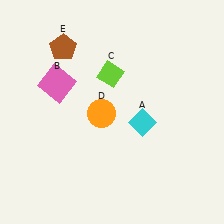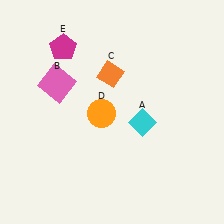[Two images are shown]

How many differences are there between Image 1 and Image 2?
There are 2 differences between the two images.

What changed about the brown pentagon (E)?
In Image 1, E is brown. In Image 2, it changed to magenta.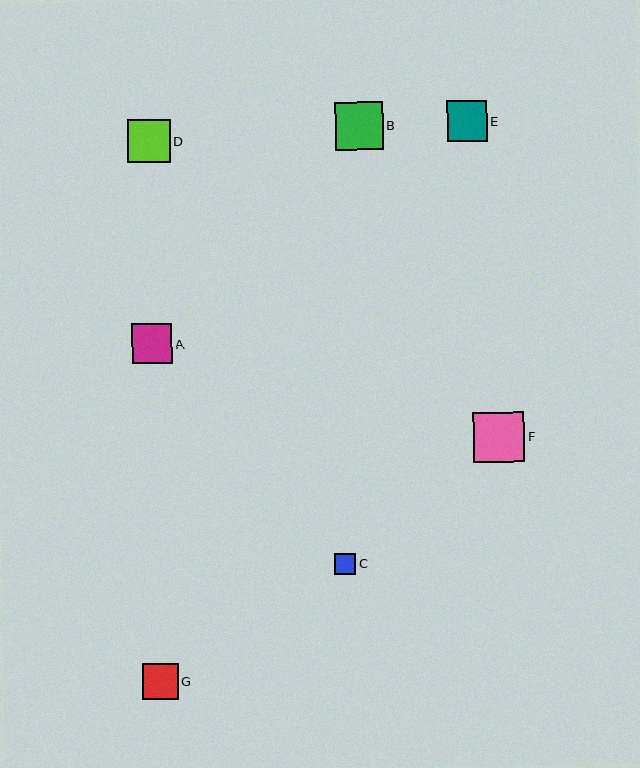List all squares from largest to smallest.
From largest to smallest: F, B, D, E, A, G, C.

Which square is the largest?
Square F is the largest with a size of approximately 51 pixels.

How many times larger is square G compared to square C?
Square G is approximately 1.7 times the size of square C.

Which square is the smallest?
Square C is the smallest with a size of approximately 21 pixels.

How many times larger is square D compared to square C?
Square D is approximately 2.0 times the size of square C.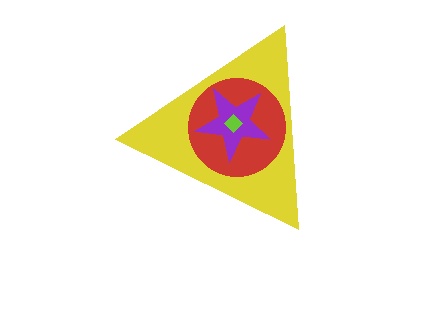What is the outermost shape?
The yellow triangle.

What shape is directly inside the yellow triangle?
The red circle.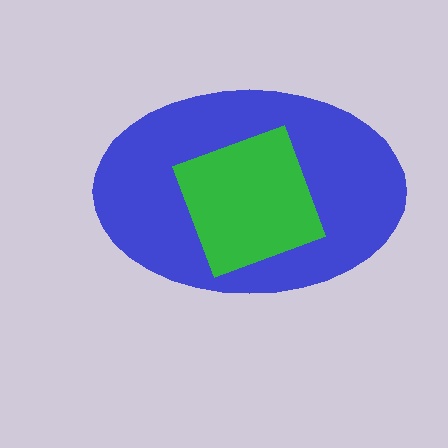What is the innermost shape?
The green square.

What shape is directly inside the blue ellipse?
The green square.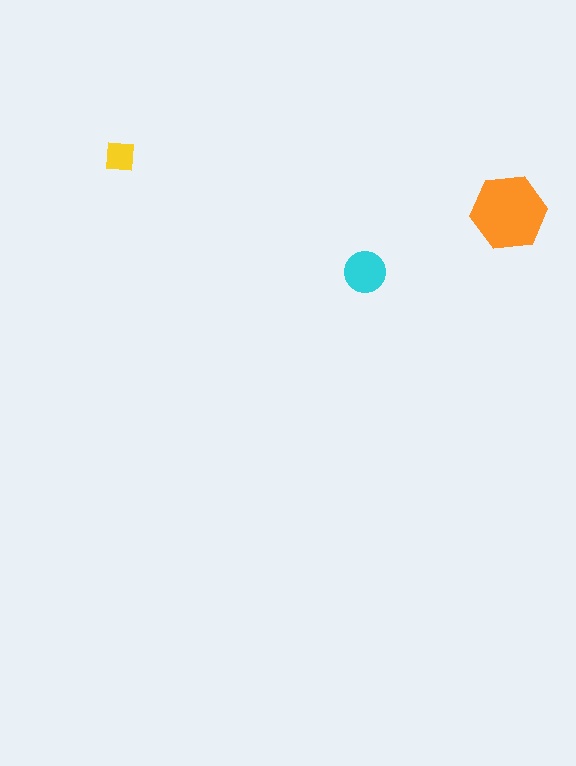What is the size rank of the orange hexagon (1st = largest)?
1st.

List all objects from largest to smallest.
The orange hexagon, the cyan circle, the yellow square.